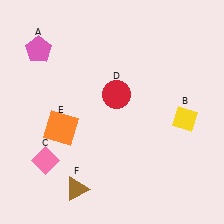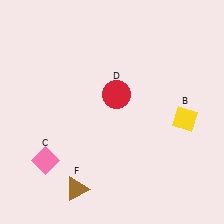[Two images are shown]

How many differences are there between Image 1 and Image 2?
There are 2 differences between the two images.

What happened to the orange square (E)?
The orange square (E) was removed in Image 2. It was in the bottom-left area of Image 1.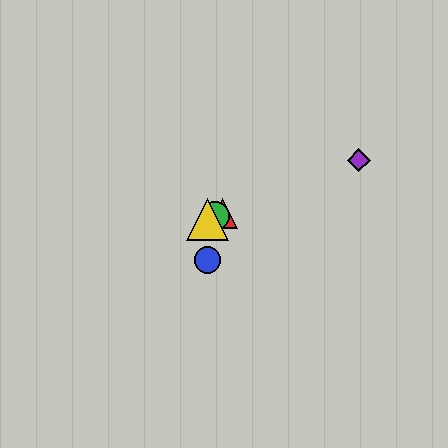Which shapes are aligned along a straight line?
The red triangle, the green circle, the yellow triangle, the purple diamond are aligned along a straight line.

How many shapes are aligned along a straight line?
4 shapes (the red triangle, the green circle, the yellow triangle, the purple diamond) are aligned along a straight line.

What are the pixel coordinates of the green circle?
The green circle is at (215, 216).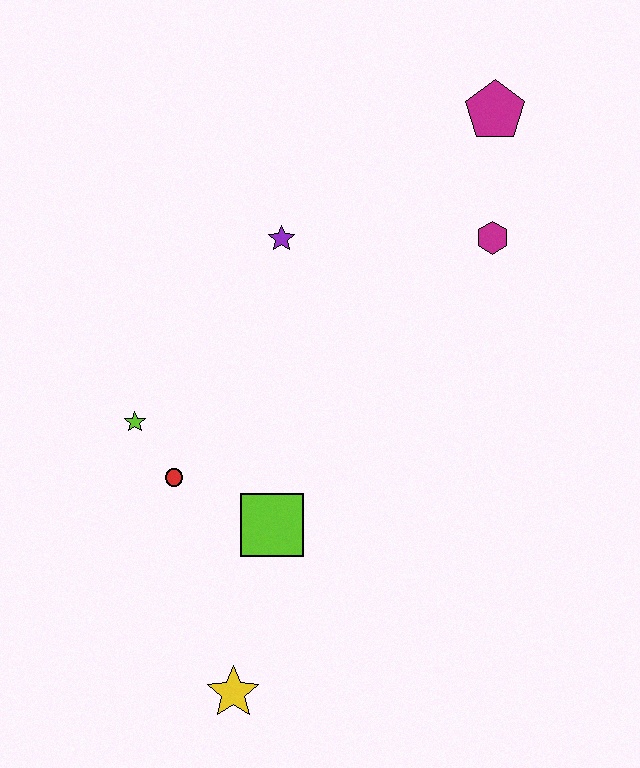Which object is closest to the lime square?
The red circle is closest to the lime square.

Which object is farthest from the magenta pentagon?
The yellow star is farthest from the magenta pentagon.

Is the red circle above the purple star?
No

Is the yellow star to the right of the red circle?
Yes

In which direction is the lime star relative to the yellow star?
The lime star is above the yellow star.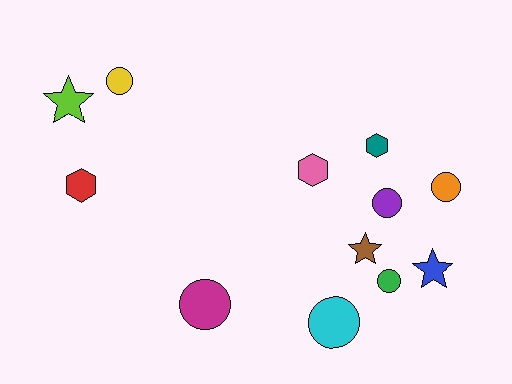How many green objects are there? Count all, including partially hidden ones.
There is 1 green object.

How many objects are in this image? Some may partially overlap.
There are 12 objects.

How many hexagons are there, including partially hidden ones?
There are 3 hexagons.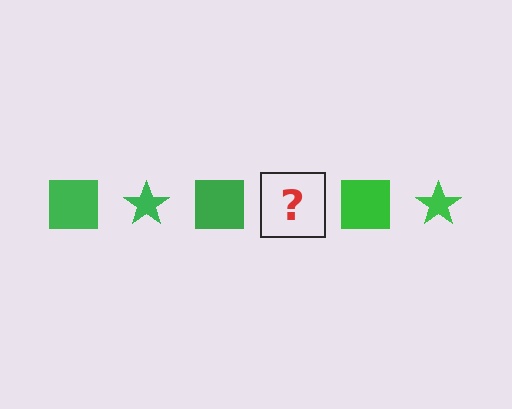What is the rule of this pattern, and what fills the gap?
The rule is that the pattern cycles through square, star shapes in green. The gap should be filled with a green star.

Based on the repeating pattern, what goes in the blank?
The blank should be a green star.